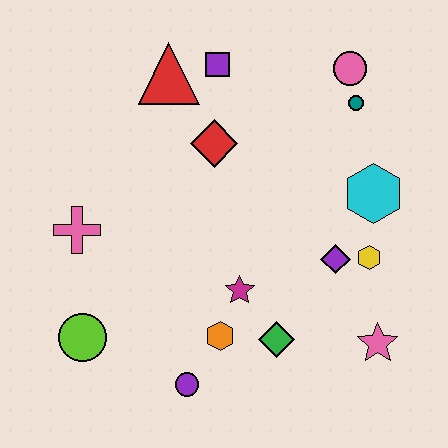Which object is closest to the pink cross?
The lime circle is closest to the pink cross.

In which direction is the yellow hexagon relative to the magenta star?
The yellow hexagon is to the right of the magenta star.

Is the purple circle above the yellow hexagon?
No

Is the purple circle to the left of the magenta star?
Yes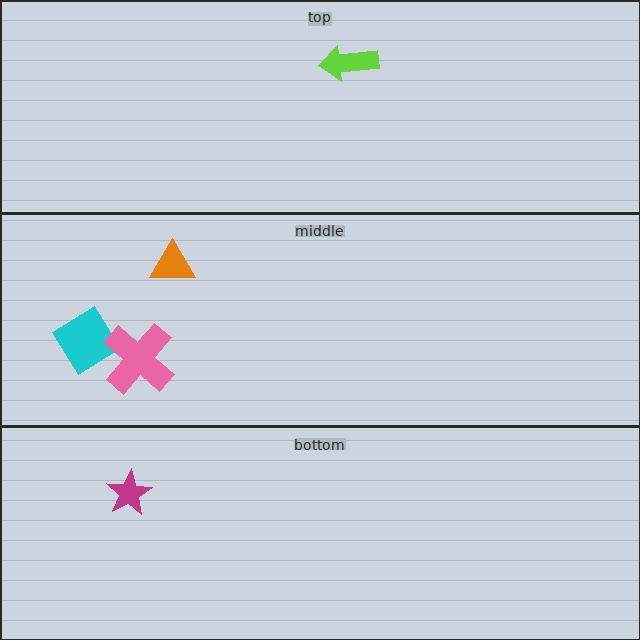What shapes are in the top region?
The lime arrow.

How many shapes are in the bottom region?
1.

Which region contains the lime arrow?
The top region.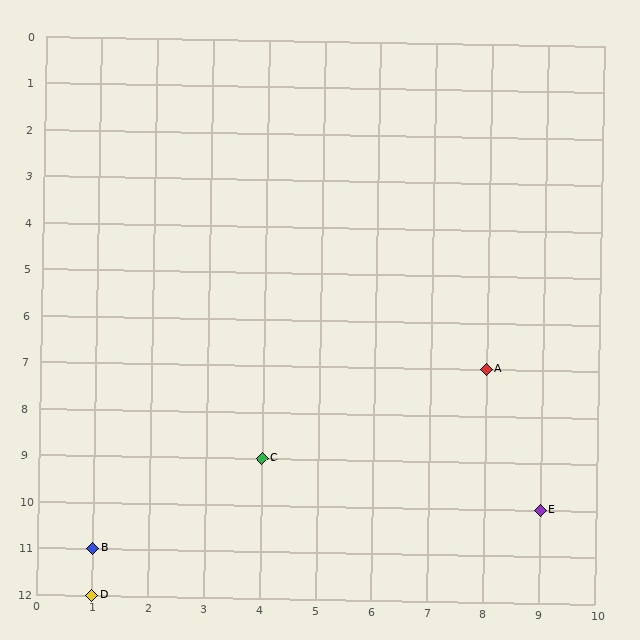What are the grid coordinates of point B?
Point B is at grid coordinates (1, 11).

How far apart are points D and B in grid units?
Points D and B are 1 row apart.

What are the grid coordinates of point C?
Point C is at grid coordinates (4, 9).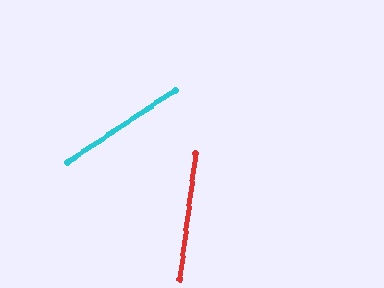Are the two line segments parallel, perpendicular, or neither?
Neither parallel nor perpendicular — they differ by about 49°.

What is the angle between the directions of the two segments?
Approximately 49 degrees.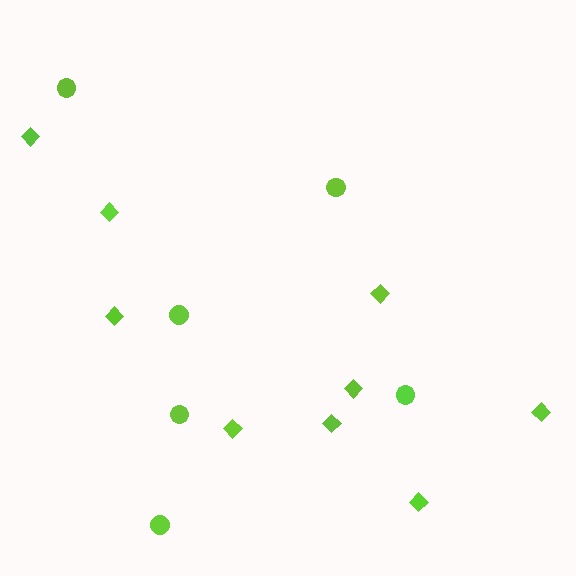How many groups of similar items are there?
There are 2 groups: one group of circles (6) and one group of diamonds (9).